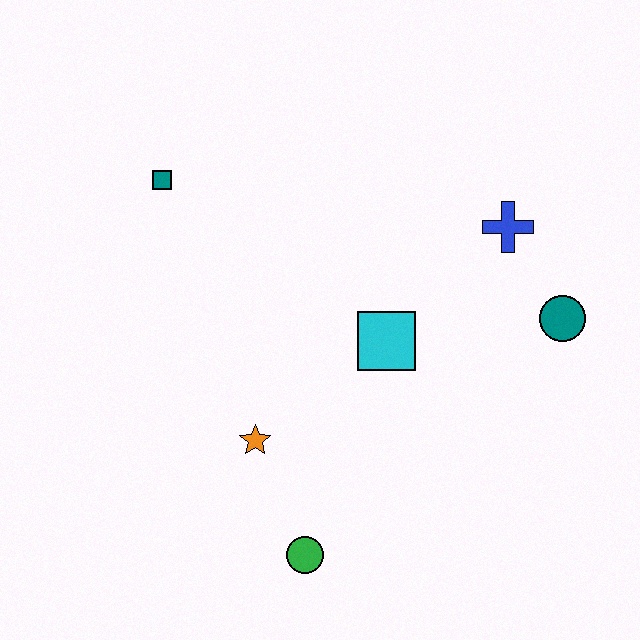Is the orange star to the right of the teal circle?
No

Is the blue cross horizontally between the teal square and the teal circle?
Yes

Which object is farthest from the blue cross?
The green circle is farthest from the blue cross.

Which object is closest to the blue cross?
The teal circle is closest to the blue cross.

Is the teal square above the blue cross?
Yes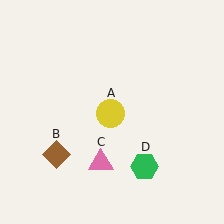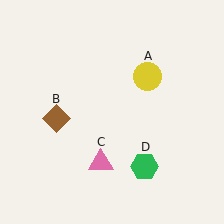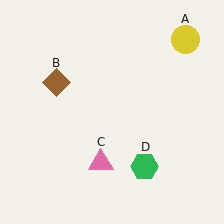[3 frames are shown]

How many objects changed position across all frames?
2 objects changed position: yellow circle (object A), brown diamond (object B).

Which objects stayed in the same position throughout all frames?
Pink triangle (object C) and green hexagon (object D) remained stationary.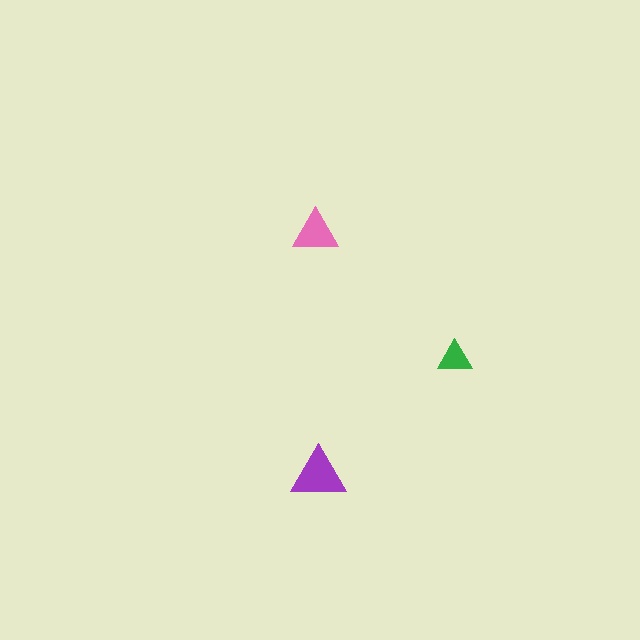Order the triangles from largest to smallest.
the purple one, the pink one, the green one.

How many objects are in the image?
There are 3 objects in the image.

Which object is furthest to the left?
The pink triangle is leftmost.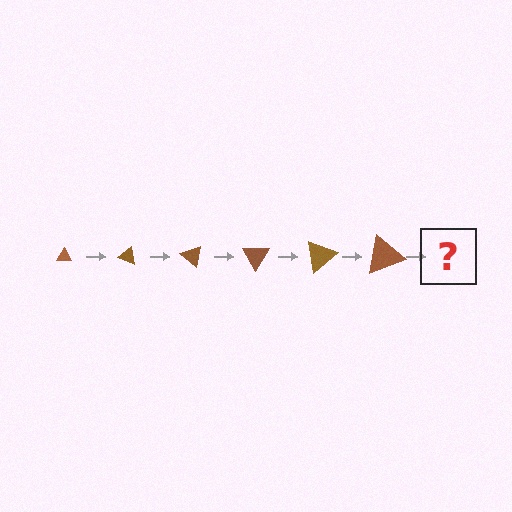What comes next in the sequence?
The next element should be a triangle, larger than the previous one and rotated 120 degrees from the start.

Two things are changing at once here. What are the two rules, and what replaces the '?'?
The two rules are that the triangle grows larger each step and it rotates 20 degrees each step. The '?' should be a triangle, larger than the previous one and rotated 120 degrees from the start.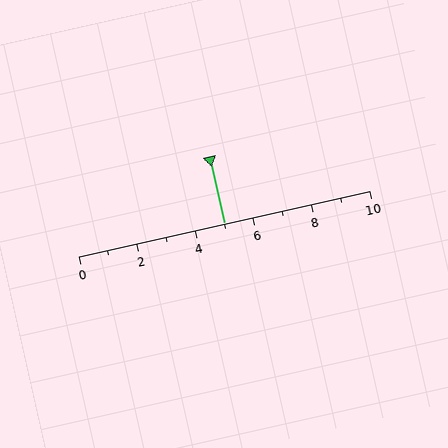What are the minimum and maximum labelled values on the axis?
The axis runs from 0 to 10.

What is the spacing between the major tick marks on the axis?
The major ticks are spaced 2 apart.